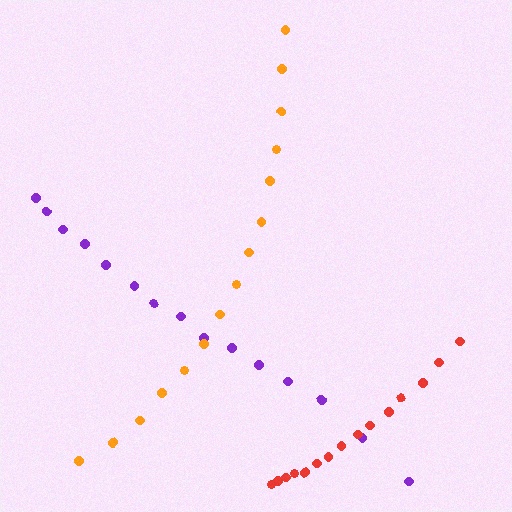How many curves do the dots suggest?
There are 3 distinct paths.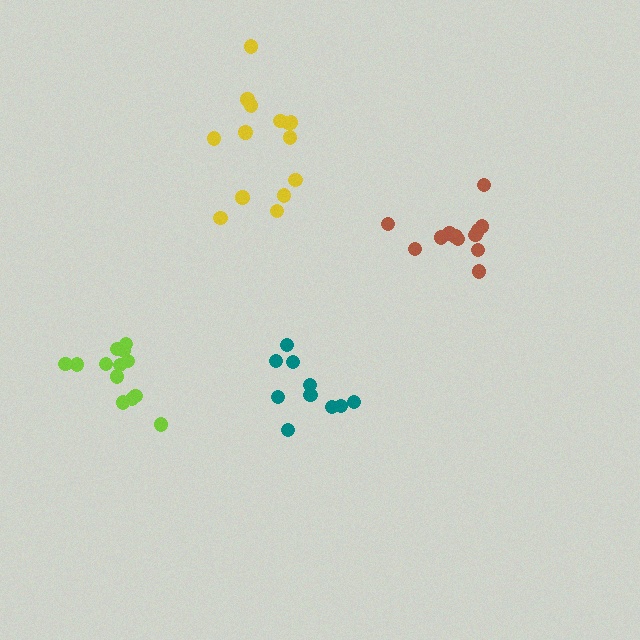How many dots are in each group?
Group 1: 13 dots, Group 2: 12 dots, Group 3: 14 dots, Group 4: 10 dots (49 total).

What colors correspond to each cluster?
The clusters are colored: lime, brown, yellow, teal.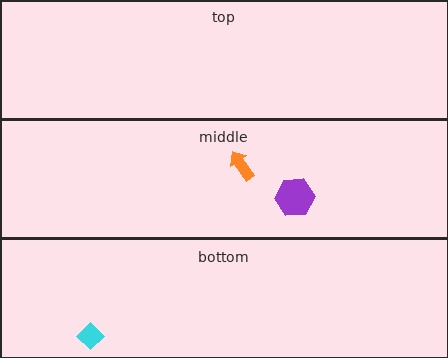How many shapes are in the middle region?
2.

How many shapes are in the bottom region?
1.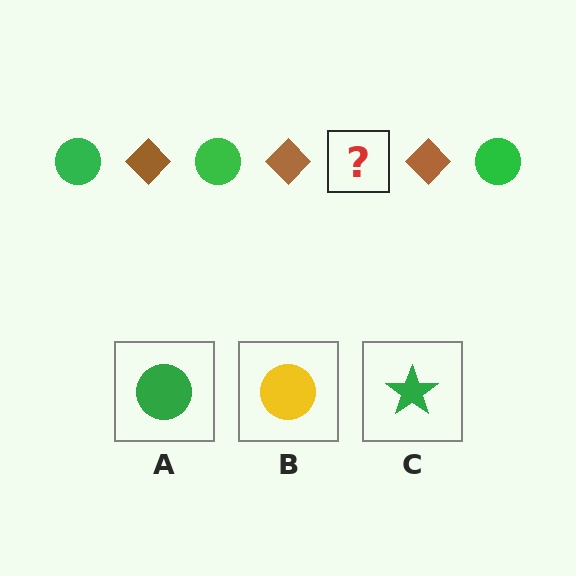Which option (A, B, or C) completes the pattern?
A.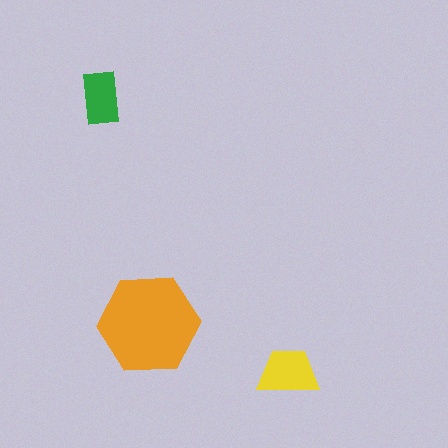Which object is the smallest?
The green rectangle.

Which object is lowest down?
The yellow trapezoid is bottommost.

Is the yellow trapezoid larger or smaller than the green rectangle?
Larger.